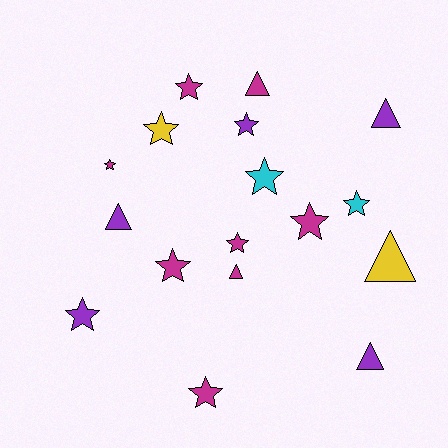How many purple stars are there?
There are 2 purple stars.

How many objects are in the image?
There are 17 objects.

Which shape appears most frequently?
Star, with 11 objects.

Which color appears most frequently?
Magenta, with 8 objects.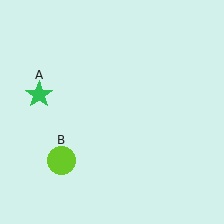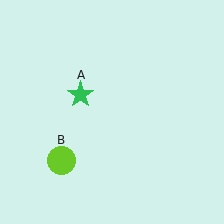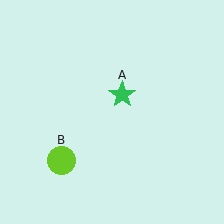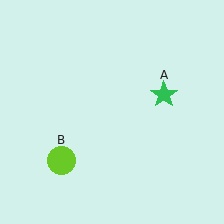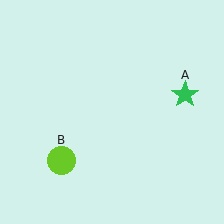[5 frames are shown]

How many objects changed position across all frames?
1 object changed position: green star (object A).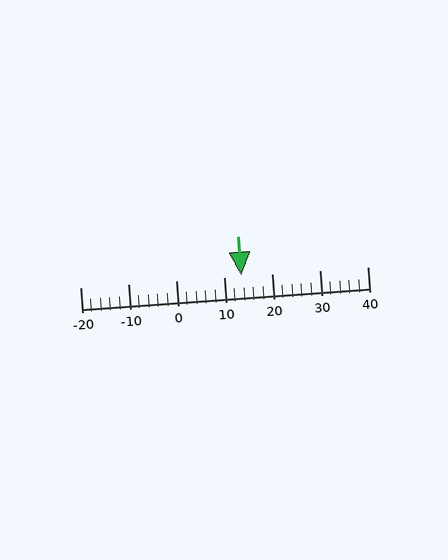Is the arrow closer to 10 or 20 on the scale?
The arrow is closer to 10.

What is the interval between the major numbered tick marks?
The major tick marks are spaced 10 units apart.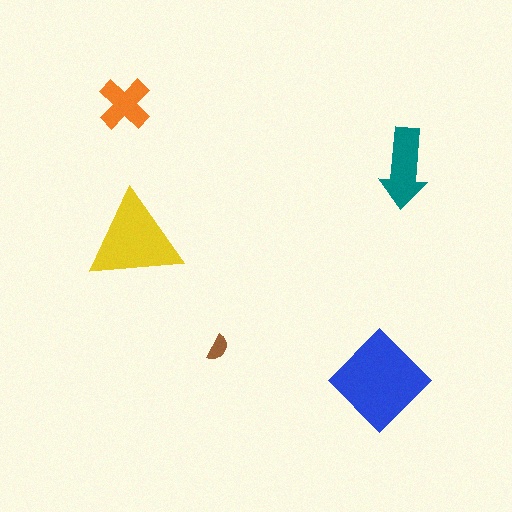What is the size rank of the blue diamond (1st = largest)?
1st.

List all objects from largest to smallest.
The blue diamond, the yellow triangle, the teal arrow, the orange cross, the brown semicircle.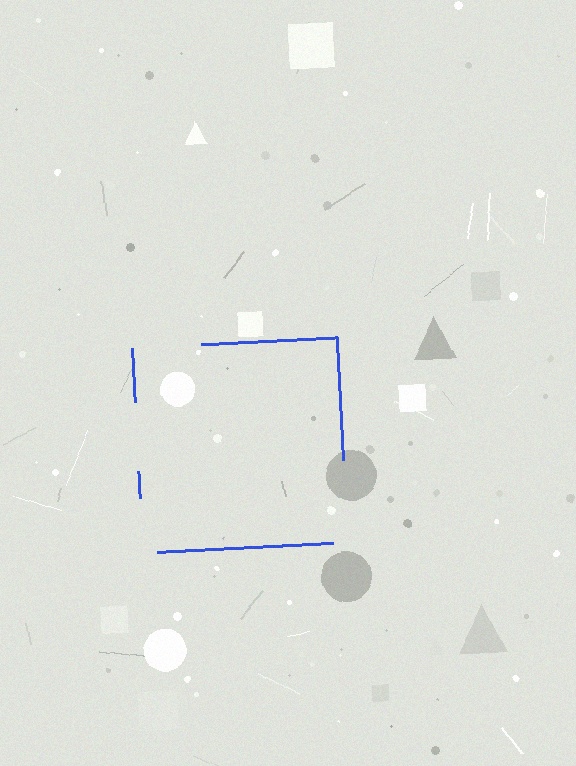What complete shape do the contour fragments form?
The contour fragments form a square.